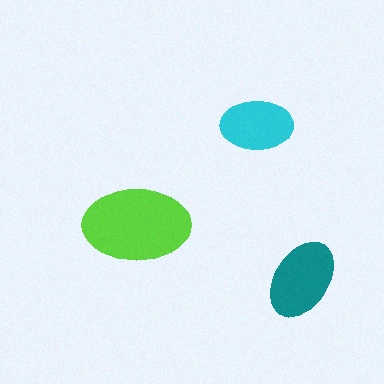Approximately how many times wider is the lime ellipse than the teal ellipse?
About 1.5 times wider.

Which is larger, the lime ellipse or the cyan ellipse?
The lime one.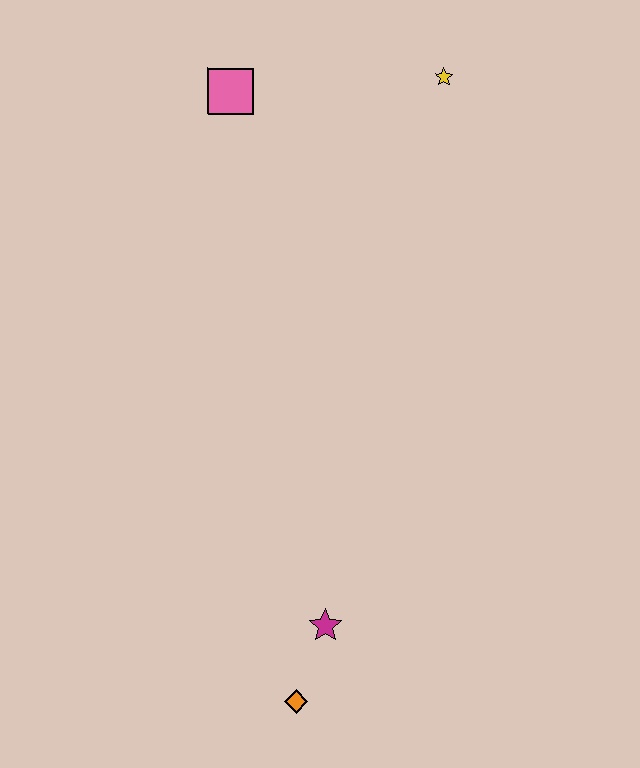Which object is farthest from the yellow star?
The orange diamond is farthest from the yellow star.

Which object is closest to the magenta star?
The orange diamond is closest to the magenta star.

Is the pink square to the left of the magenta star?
Yes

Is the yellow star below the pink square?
No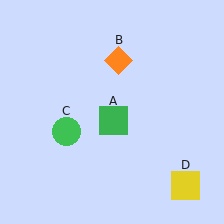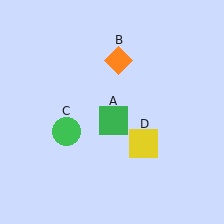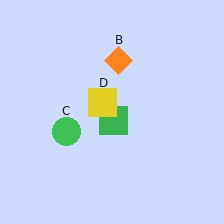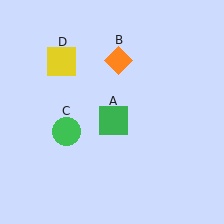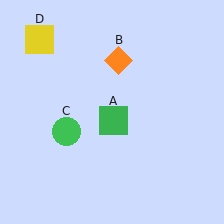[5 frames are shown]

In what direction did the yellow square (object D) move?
The yellow square (object D) moved up and to the left.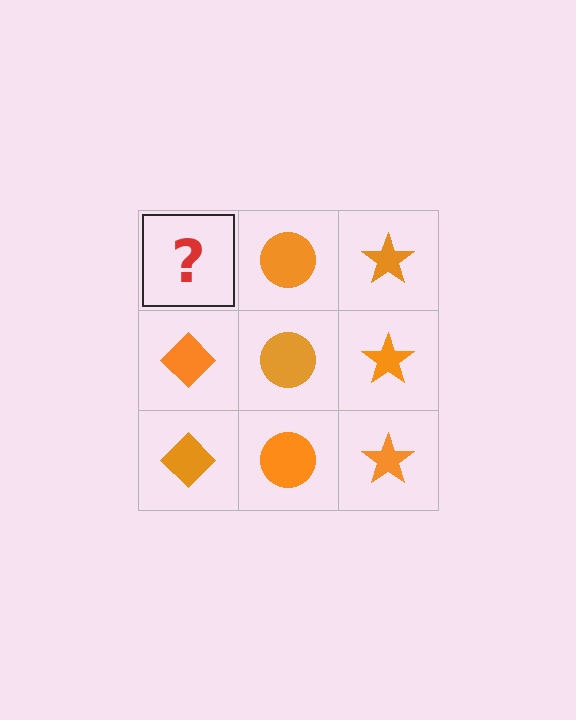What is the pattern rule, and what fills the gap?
The rule is that each column has a consistent shape. The gap should be filled with an orange diamond.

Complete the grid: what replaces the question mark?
The question mark should be replaced with an orange diamond.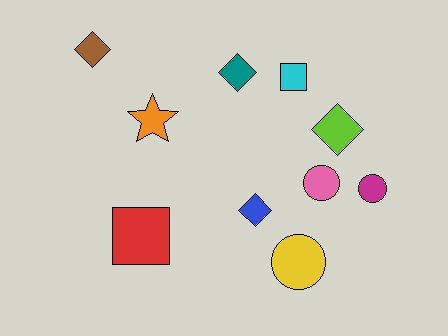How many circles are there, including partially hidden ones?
There are 3 circles.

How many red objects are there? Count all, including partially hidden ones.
There is 1 red object.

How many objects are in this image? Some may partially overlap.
There are 10 objects.